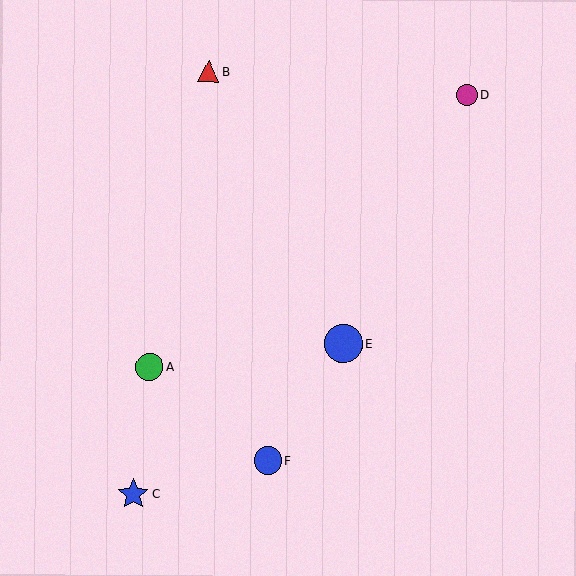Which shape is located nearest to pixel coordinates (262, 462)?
The blue circle (labeled F) at (268, 460) is nearest to that location.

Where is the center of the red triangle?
The center of the red triangle is at (209, 71).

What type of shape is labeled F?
Shape F is a blue circle.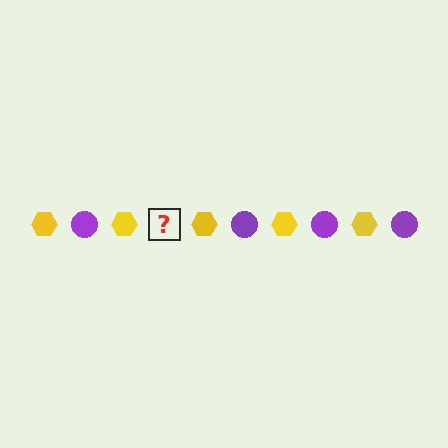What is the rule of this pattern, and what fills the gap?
The rule is that the pattern alternates between yellow hexagon and purple circle. The gap should be filled with a purple circle.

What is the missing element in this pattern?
The missing element is a purple circle.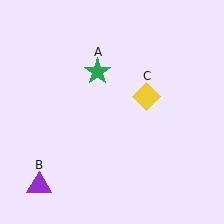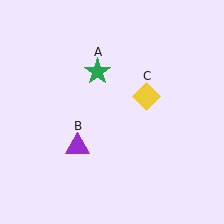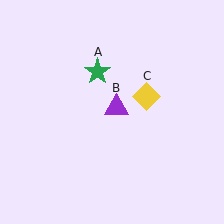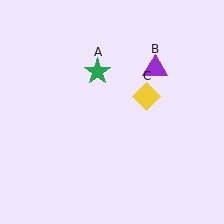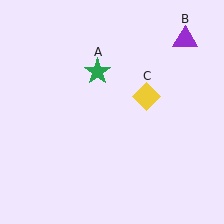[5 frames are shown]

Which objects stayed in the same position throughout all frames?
Green star (object A) and yellow diamond (object C) remained stationary.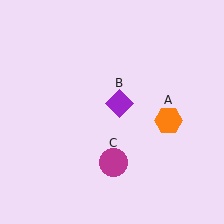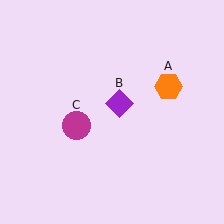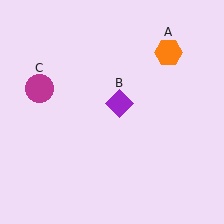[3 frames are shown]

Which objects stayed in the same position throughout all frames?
Purple diamond (object B) remained stationary.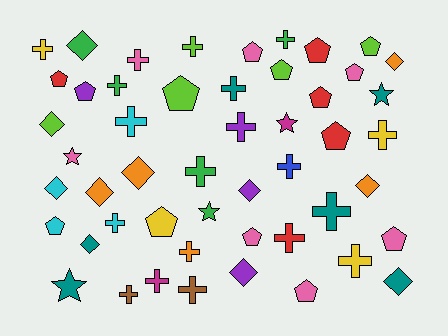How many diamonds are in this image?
There are 11 diamonds.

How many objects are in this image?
There are 50 objects.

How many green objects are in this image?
There are 5 green objects.